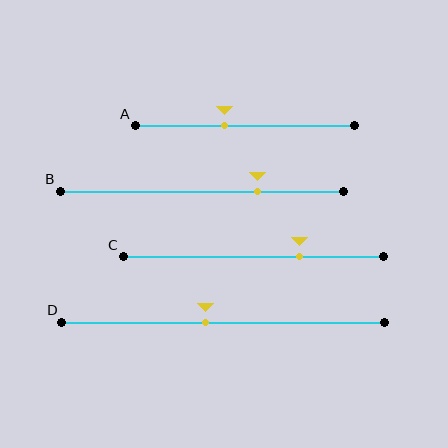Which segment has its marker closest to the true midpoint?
Segment D has its marker closest to the true midpoint.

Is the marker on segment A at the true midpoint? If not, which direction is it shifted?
No, the marker on segment A is shifted to the left by about 9% of the segment length.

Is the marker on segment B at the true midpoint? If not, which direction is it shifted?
No, the marker on segment B is shifted to the right by about 19% of the segment length.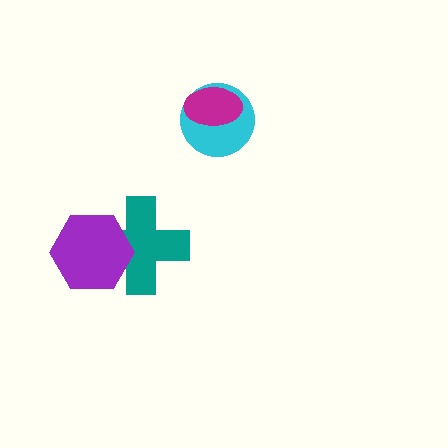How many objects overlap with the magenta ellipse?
1 object overlaps with the magenta ellipse.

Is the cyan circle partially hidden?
Yes, it is partially covered by another shape.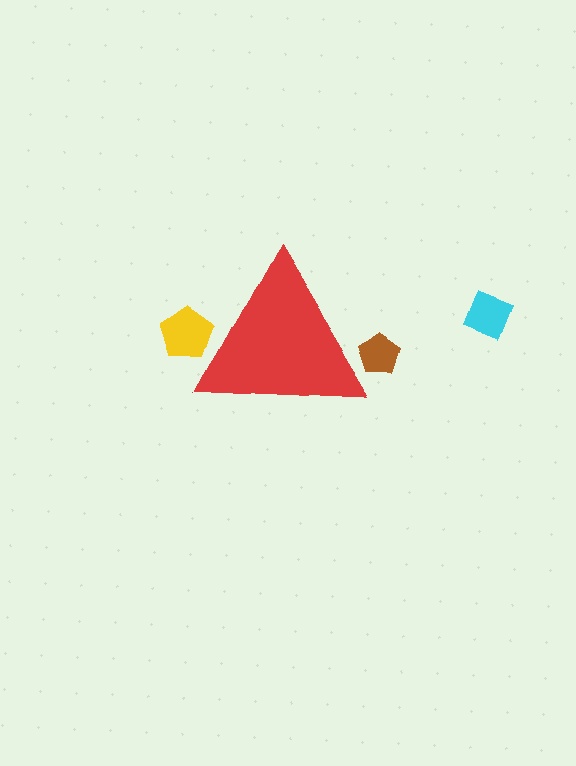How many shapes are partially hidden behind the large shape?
2 shapes are partially hidden.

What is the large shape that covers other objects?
A red triangle.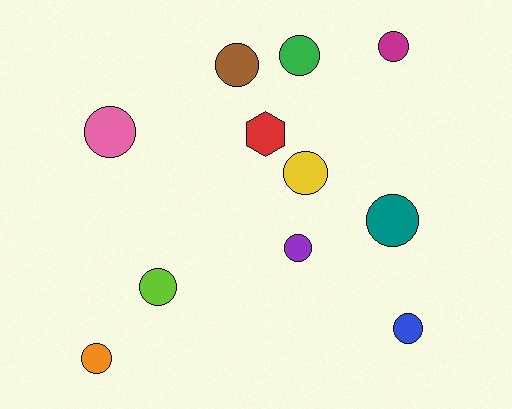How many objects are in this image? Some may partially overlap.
There are 11 objects.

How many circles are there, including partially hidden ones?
There are 10 circles.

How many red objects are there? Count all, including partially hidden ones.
There is 1 red object.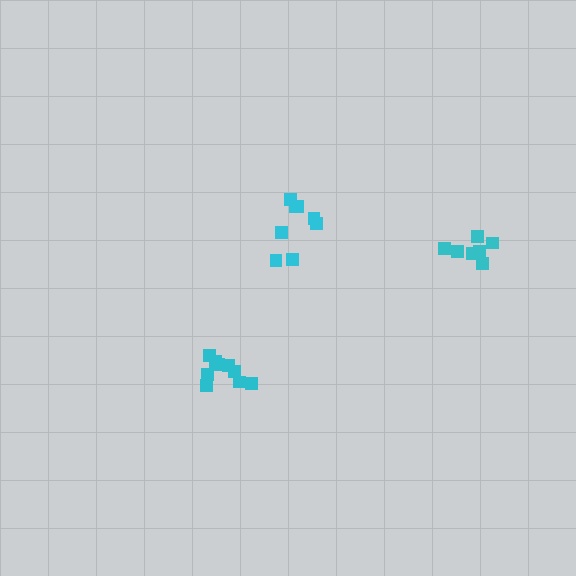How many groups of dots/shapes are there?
There are 3 groups.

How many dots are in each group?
Group 1: 9 dots, Group 2: 8 dots, Group 3: 7 dots (24 total).